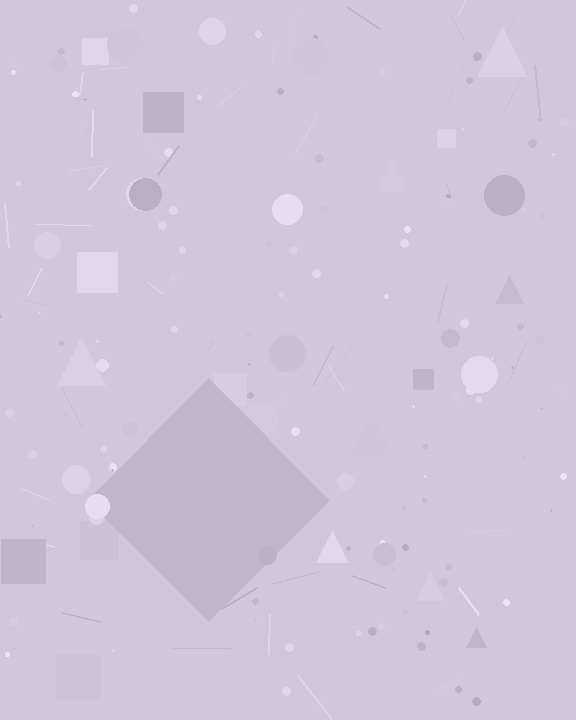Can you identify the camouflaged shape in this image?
The camouflaged shape is a diamond.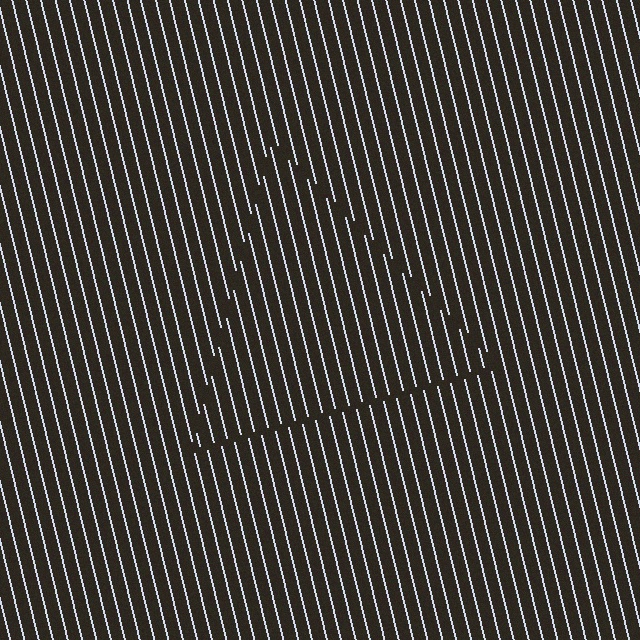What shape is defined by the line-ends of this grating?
An illusory triangle. The interior of the shape contains the same grating, shifted by half a period — the contour is defined by the phase discontinuity where line-ends from the inner and outer gratings abut.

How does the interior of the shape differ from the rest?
The interior of the shape contains the same grating, shifted by half a period — the contour is defined by the phase discontinuity where line-ends from the inner and outer gratings abut.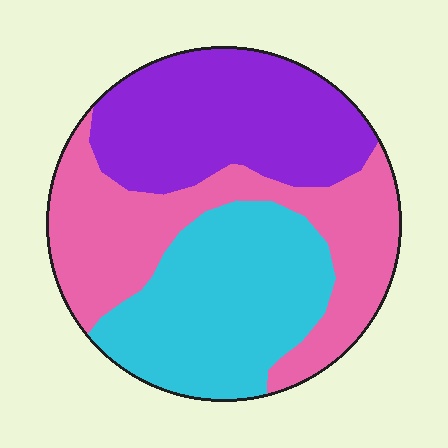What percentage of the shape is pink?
Pink covers about 35% of the shape.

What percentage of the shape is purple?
Purple covers 32% of the shape.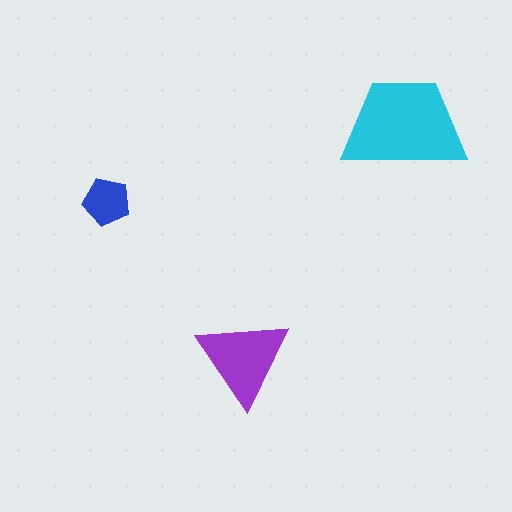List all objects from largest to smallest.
The cyan trapezoid, the purple triangle, the blue pentagon.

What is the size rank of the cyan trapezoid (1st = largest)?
1st.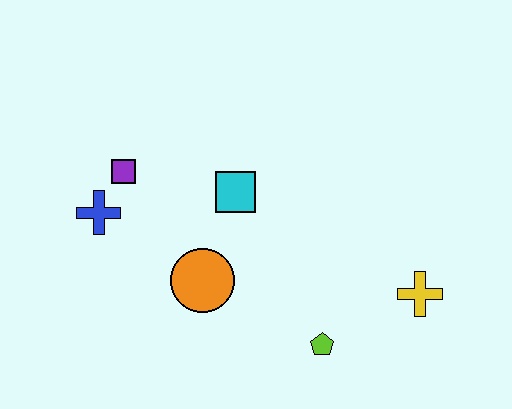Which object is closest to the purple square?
The blue cross is closest to the purple square.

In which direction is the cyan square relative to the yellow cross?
The cyan square is to the left of the yellow cross.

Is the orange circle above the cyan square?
No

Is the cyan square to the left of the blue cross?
No